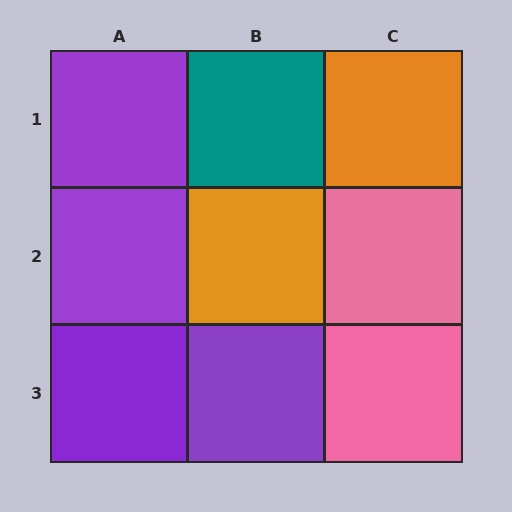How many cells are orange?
2 cells are orange.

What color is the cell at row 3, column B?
Purple.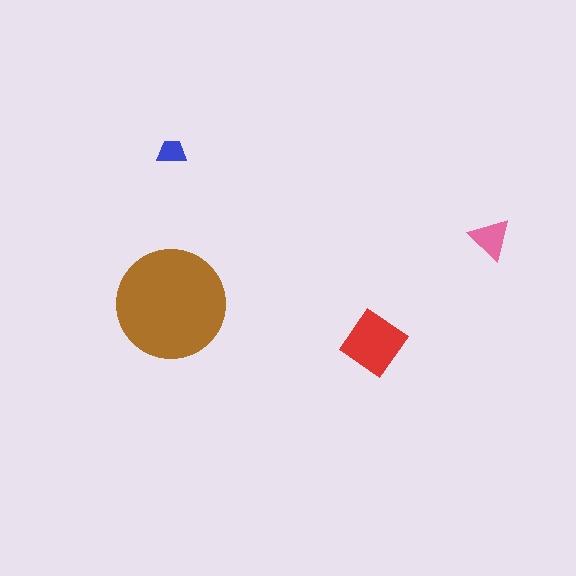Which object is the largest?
The brown circle.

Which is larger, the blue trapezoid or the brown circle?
The brown circle.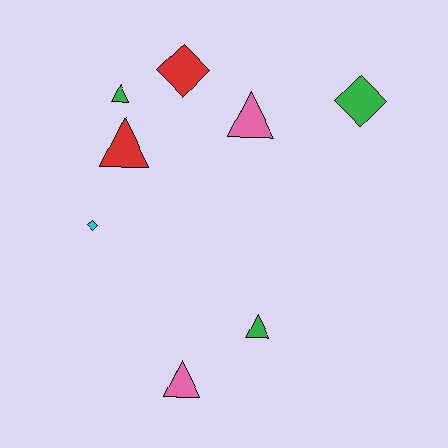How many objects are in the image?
There are 8 objects.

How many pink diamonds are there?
There are no pink diamonds.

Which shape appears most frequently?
Triangle, with 5 objects.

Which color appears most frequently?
Green, with 3 objects.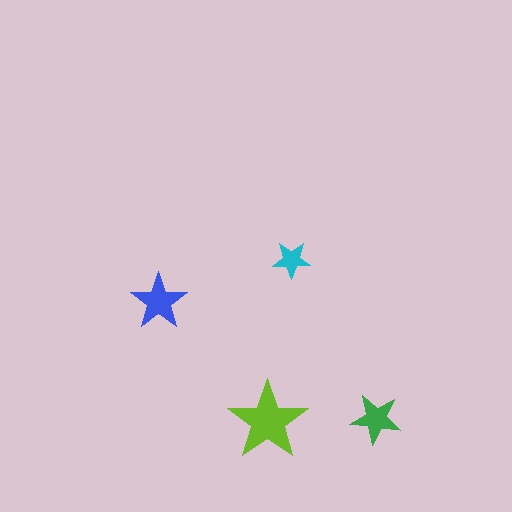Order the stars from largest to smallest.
the lime one, the blue one, the green one, the cyan one.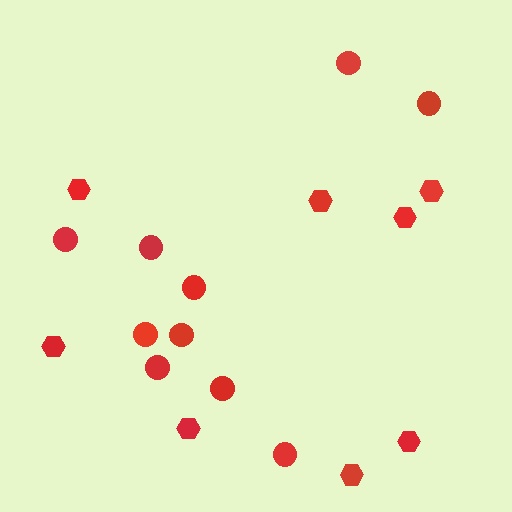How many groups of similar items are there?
There are 2 groups: one group of circles (10) and one group of hexagons (8).